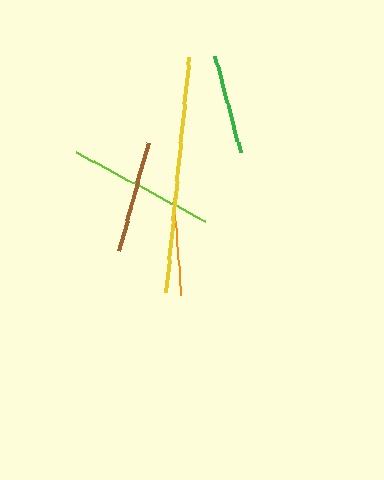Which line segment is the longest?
The yellow line is the longest at approximately 236 pixels.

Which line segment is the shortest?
The orange line is the shortest at approximately 97 pixels.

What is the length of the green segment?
The green segment is approximately 98 pixels long.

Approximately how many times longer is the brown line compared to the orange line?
The brown line is approximately 1.2 times the length of the orange line.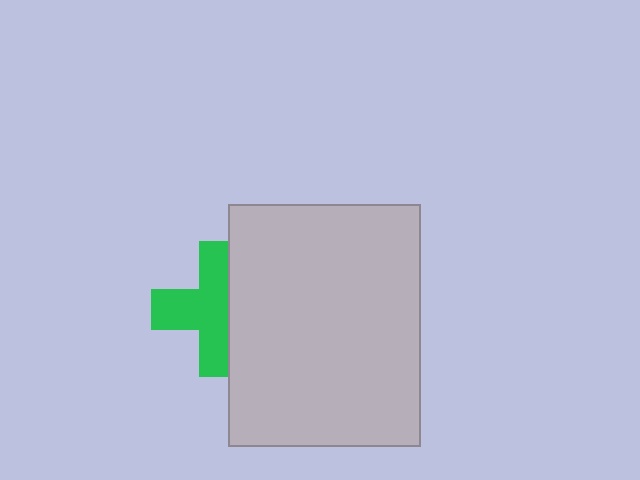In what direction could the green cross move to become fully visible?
The green cross could move left. That would shift it out from behind the light gray rectangle entirely.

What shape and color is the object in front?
The object in front is a light gray rectangle.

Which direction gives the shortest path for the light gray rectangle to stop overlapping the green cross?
Moving right gives the shortest separation.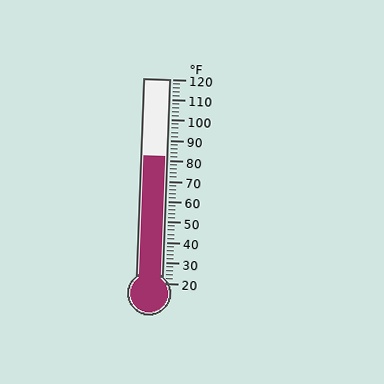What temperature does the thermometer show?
The thermometer shows approximately 82°F.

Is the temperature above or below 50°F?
The temperature is above 50°F.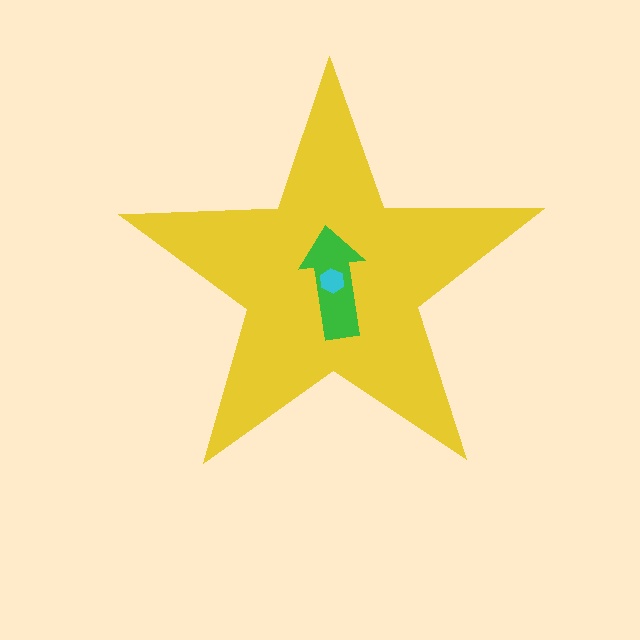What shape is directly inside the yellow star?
The green arrow.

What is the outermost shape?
The yellow star.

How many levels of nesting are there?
3.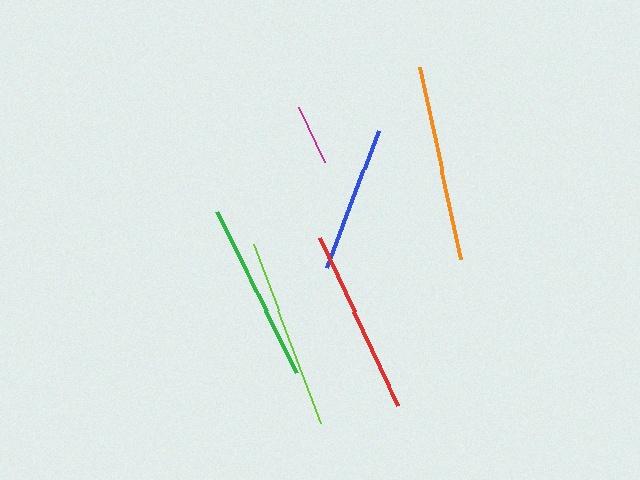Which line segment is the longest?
The orange line is the longest at approximately 197 pixels.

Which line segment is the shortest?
The magenta line is the shortest at approximately 60 pixels.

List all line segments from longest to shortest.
From longest to shortest: orange, lime, red, green, blue, magenta.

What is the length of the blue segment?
The blue segment is approximately 146 pixels long.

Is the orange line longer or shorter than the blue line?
The orange line is longer than the blue line.